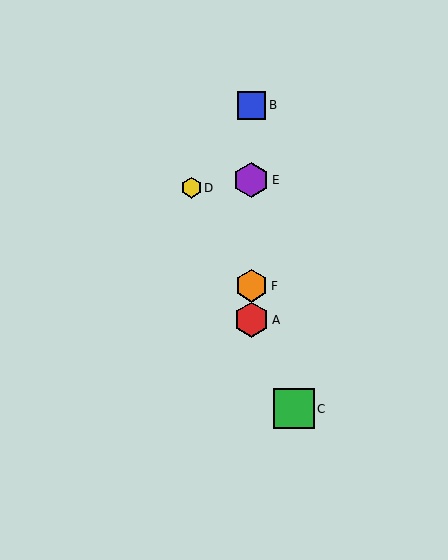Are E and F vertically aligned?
Yes, both are at x≈251.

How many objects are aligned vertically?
4 objects (A, B, E, F) are aligned vertically.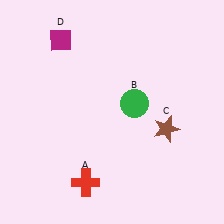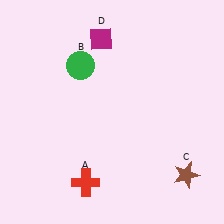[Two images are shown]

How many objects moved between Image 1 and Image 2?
3 objects moved between the two images.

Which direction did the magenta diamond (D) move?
The magenta diamond (D) moved right.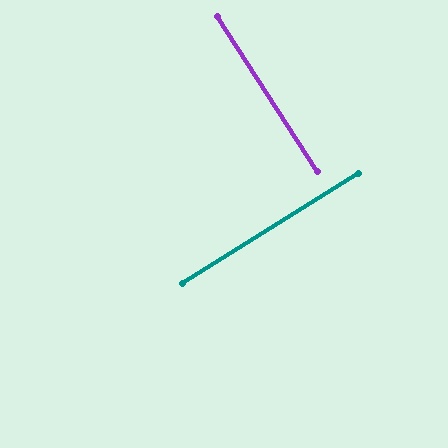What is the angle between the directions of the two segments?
Approximately 89 degrees.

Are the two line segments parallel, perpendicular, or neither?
Perpendicular — they meet at approximately 89°.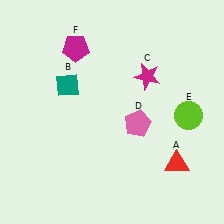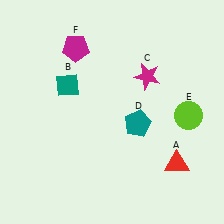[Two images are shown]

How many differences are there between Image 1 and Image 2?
There is 1 difference between the two images.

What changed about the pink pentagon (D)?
In Image 1, D is pink. In Image 2, it changed to teal.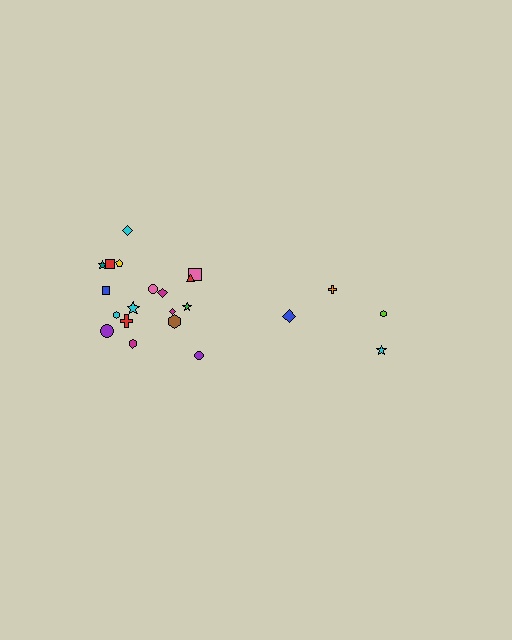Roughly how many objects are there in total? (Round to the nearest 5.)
Roughly 20 objects in total.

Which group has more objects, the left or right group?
The left group.